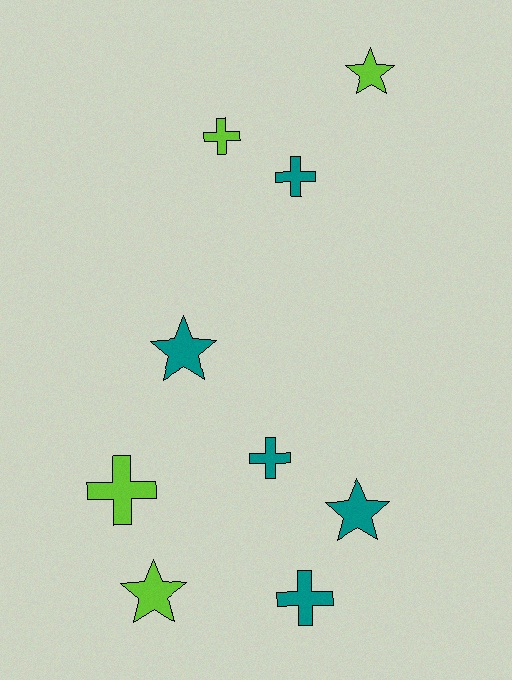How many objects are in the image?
There are 9 objects.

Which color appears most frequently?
Teal, with 5 objects.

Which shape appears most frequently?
Cross, with 5 objects.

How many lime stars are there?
There are 2 lime stars.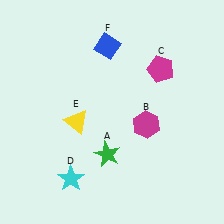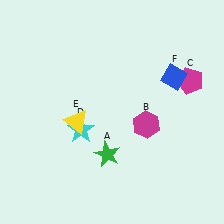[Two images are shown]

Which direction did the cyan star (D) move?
The cyan star (D) moved up.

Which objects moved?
The objects that moved are: the magenta pentagon (C), the cyan star (D), the blue diamond (F).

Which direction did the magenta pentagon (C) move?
The magenta pentagon (C) moved right.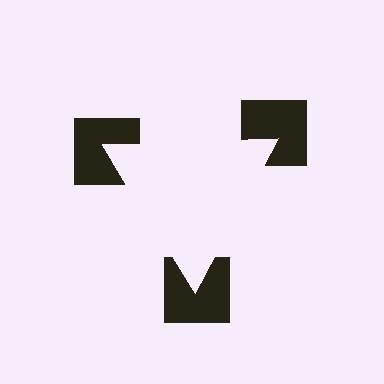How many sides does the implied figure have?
3 sides.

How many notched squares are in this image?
There are 3 — one at each vertex of the illusory triangle.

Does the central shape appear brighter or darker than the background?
It typically appears slightly brighter than the background, even though no actual brightness change is drawn.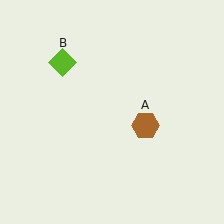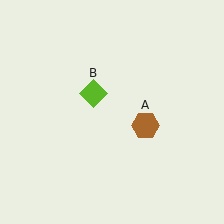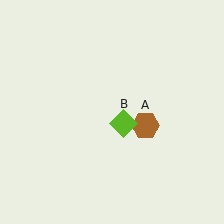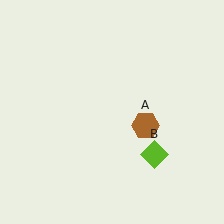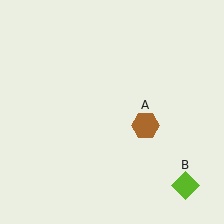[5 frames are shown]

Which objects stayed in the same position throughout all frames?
Brown hexagon (object A) remained stationary.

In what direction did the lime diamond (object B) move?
The lime diamond (object B) moved down and to the right.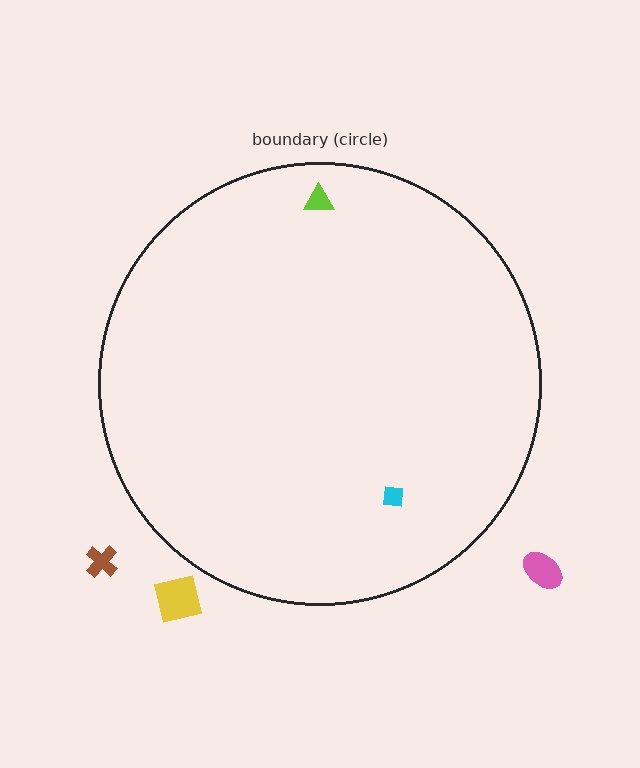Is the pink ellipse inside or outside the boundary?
Outside.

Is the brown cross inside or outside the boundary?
Outside.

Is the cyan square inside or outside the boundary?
Inside.